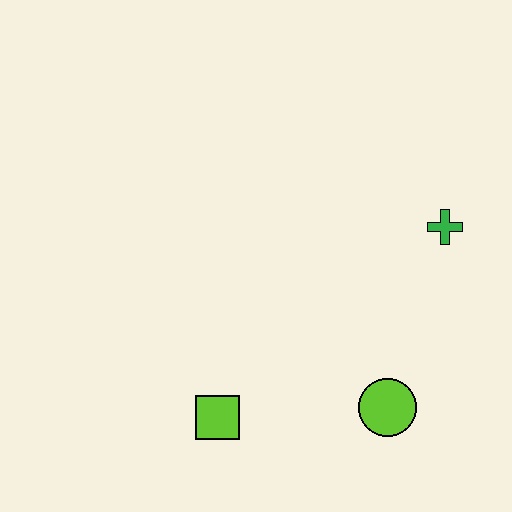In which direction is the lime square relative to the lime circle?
The lime square is to the left of the lime circle.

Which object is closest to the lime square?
The lime circle is closest to the lime square.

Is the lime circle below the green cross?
Yes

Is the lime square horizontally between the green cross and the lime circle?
No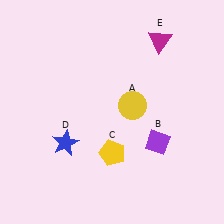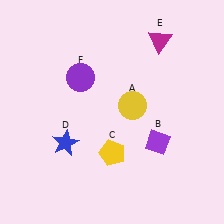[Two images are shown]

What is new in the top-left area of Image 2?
A purple circle (F) was added in the top-left area of Image 2.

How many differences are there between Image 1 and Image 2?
There is 1 difference between the two images.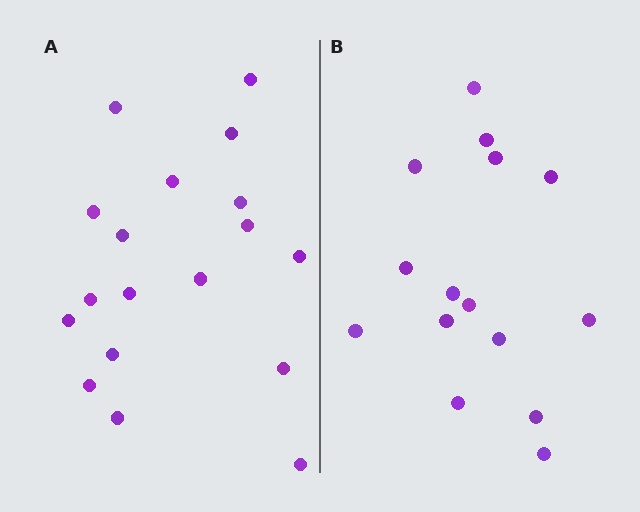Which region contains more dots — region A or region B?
Region A (the left region) has more dots.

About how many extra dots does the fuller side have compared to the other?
Region A has just a few more — roughly 2 or 3 more dots than region B.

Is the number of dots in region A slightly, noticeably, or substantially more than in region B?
Region A has only slightly more — the two regions are fairly close. The ratio is roughly 1.2 to 1.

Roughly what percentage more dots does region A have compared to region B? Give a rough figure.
About 20% more.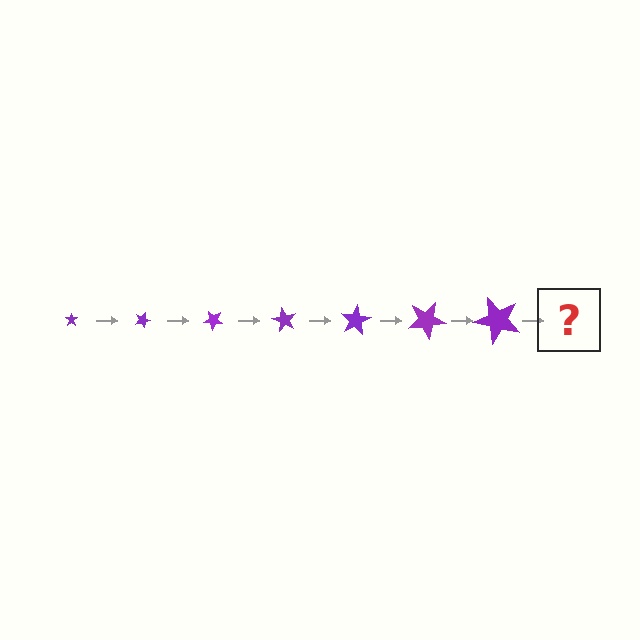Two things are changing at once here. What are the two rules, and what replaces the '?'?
The two rules are that the star grows larger each step and it rotates 20 degrees each step. The '?' should be a star, larger than the previous one and rotated 140 degrees from the start.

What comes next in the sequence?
The next element should be a star, larger than the previous one and rotated 140 degrees from the start.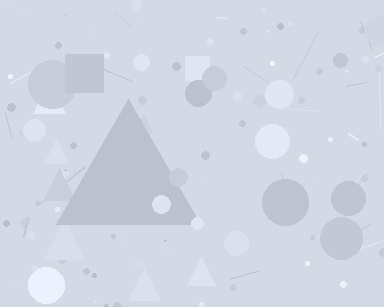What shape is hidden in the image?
A triangle is hidden in the image.